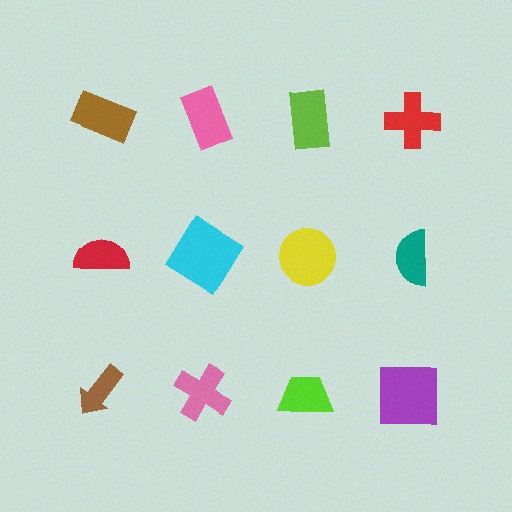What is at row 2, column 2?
A cyan diamond.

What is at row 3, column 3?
A lime trapezoid.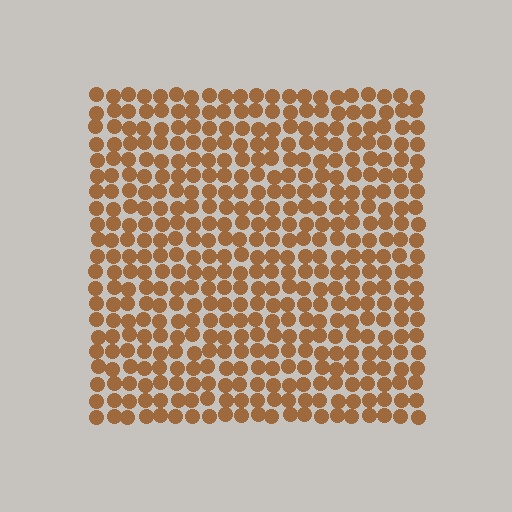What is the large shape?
The large shape is a square.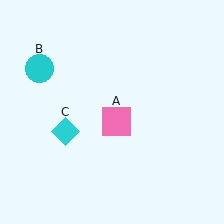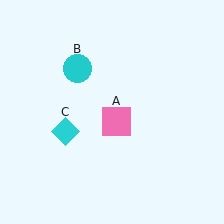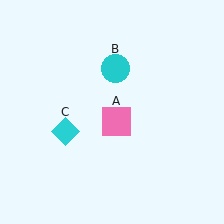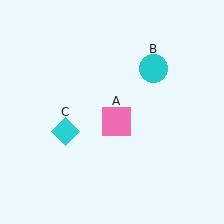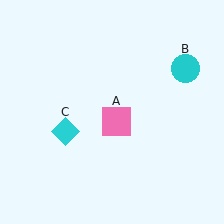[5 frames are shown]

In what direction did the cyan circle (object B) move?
The cyan circle (object B) moved right.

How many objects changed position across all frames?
1 object changed position: cyan circle (object B).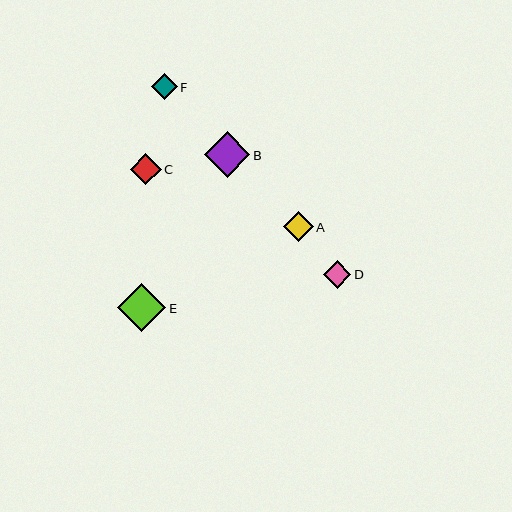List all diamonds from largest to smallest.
From largest to smallest: E, B, C, A, D, F.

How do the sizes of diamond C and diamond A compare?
Diamond C and diamond A are approximately the same size.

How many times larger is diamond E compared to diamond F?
Diamond E is approximately 1.9 times the size of diamond F.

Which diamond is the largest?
Diamond E is the largest with a size of approximately 48 pixels.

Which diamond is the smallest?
Diamond F is the smallest with a size of approximately 26 pixels.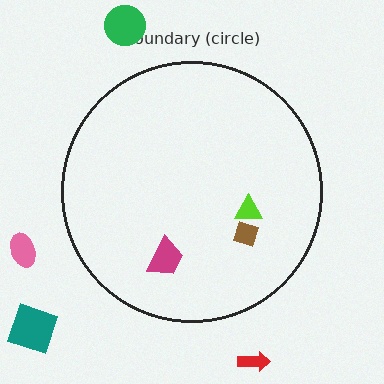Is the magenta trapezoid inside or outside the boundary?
Inside.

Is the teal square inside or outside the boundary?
Outside.